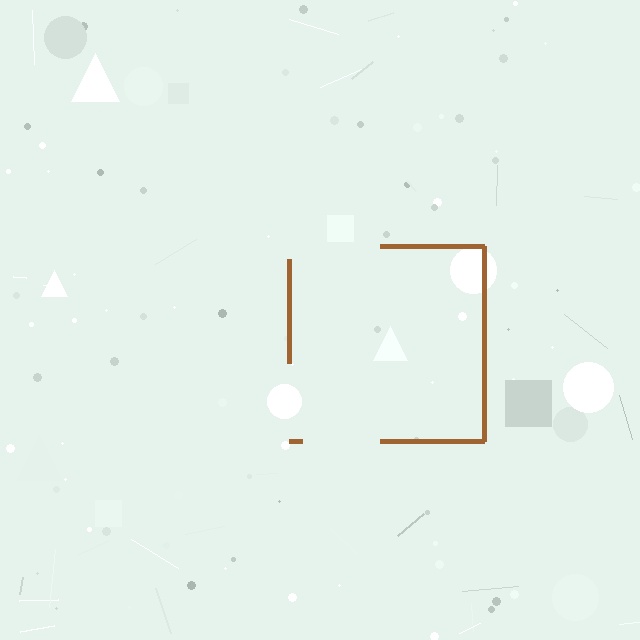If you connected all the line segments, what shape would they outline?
They would outline a square.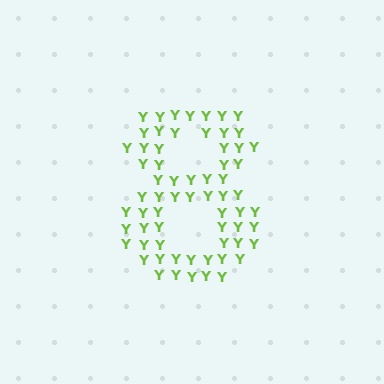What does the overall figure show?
The overall figure shows the digit 8.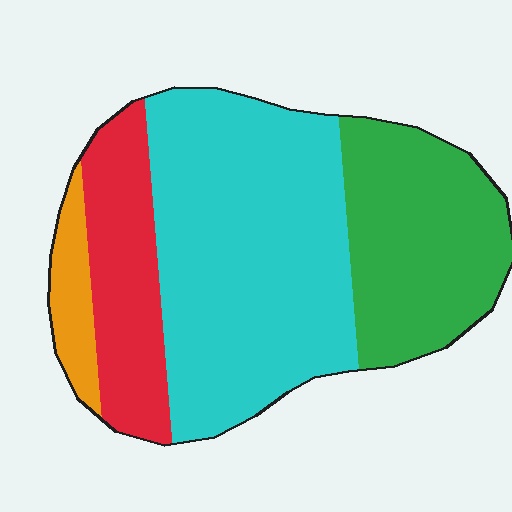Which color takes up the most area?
Cyan, at roughly 50%.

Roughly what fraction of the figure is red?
Red takes up about one sixth (1/6) of the figure.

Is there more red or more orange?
Red.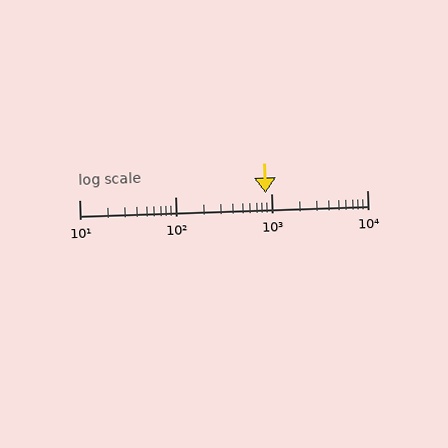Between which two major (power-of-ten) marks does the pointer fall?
The pointer is between 100 and 1000.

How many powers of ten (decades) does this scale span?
The scale spans 3 decades, from 10 to 10000.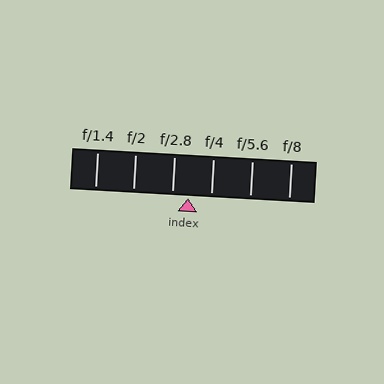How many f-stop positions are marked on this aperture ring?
There are 6 f-stop positions marked.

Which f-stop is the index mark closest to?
The index mark is closest to f/2.8.